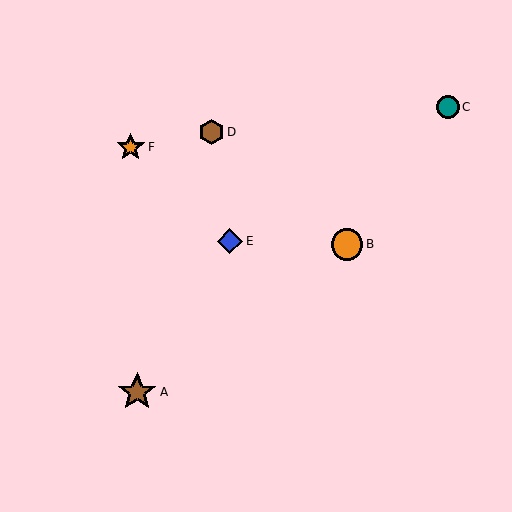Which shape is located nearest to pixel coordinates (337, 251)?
The orange circle (labeled B) at (347, 245) is nearest to that location.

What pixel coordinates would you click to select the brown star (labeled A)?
Click at (137, 392) to select the brown star A.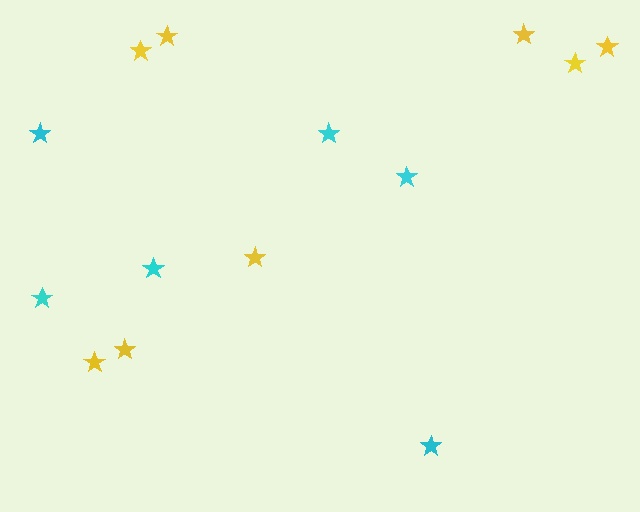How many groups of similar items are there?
There are 2 groups: one group of yellow stars (8) and one group of cyan stars (6).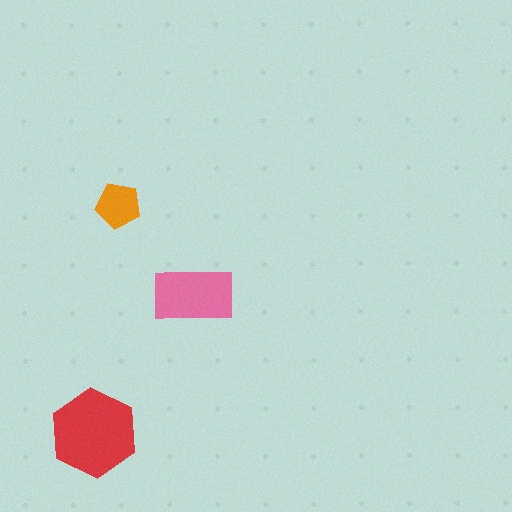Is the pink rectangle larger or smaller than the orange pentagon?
Larger.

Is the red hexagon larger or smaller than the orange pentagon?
Larger.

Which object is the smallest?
The orange pentagon.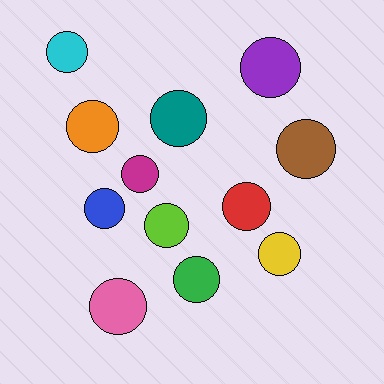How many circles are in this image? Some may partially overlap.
There are 12 circles.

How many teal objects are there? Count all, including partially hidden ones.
There is 1 teal object.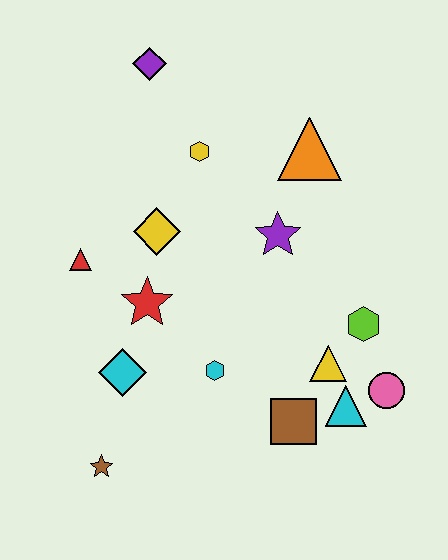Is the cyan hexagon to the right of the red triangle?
Yes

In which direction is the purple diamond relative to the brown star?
The purple diamond is above the brown star.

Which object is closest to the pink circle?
The cyan triangle is closest to the pink circle.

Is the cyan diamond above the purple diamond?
No